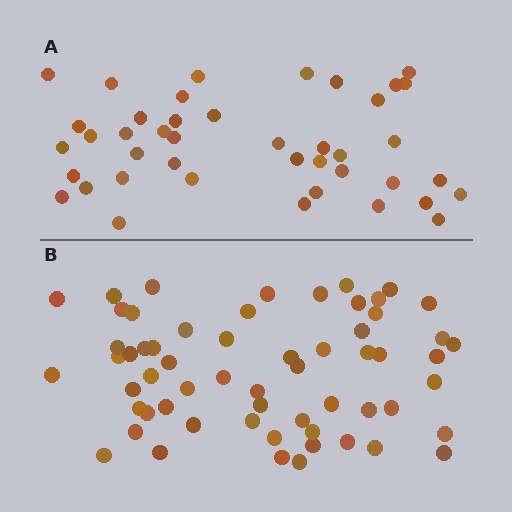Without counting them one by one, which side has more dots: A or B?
Region B (the bottom region) has more dots.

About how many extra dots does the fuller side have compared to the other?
Region B has approximately 20 more dots than region A.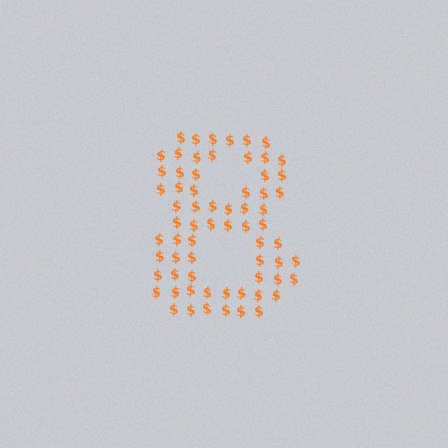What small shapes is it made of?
It is made of small dollar signs.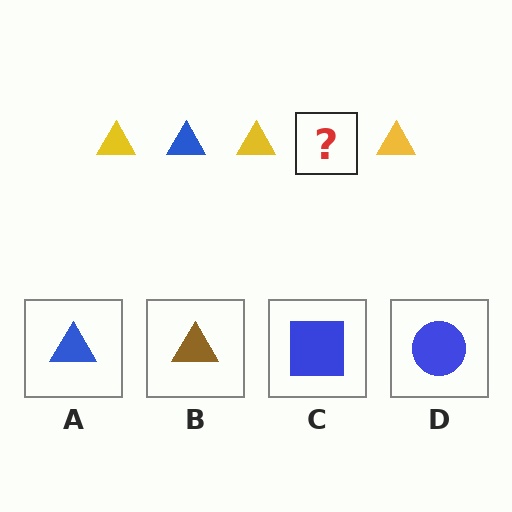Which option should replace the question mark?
Option A.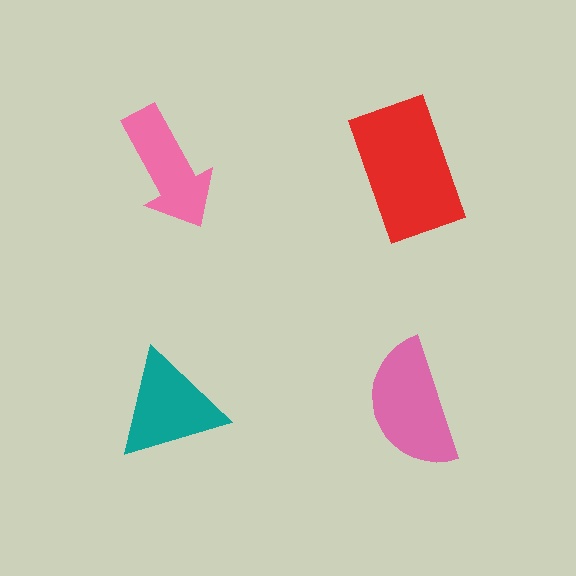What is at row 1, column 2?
A red rectangle.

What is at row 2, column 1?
A teal triangle.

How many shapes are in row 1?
2 shapes.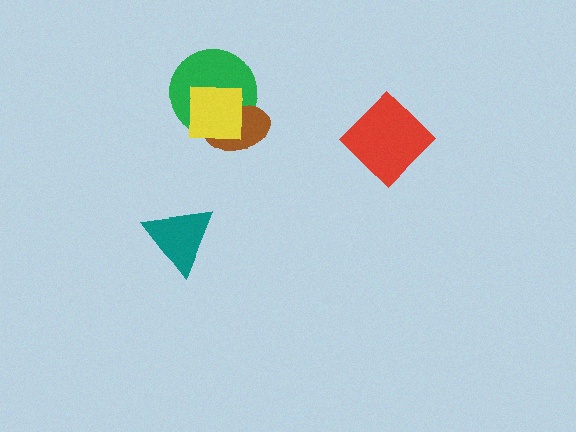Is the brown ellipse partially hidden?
Yes, it is partially covered by another shape.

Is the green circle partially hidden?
Yes, it is partially covered by another shape.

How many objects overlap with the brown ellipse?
2 objects overlap with the brown ellipse.